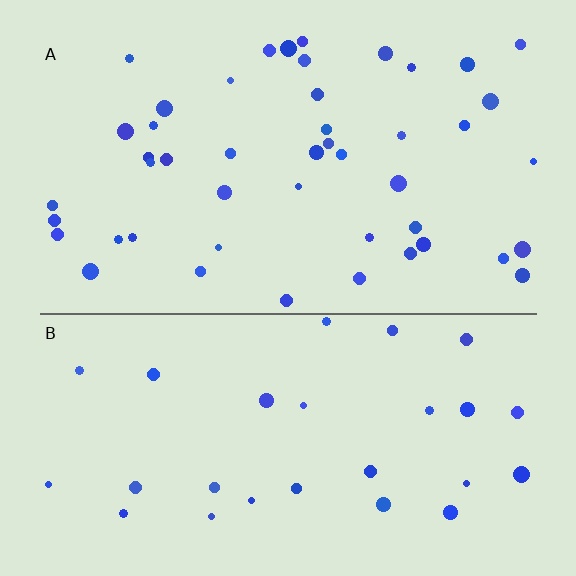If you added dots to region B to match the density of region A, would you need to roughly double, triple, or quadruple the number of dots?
Approximately double.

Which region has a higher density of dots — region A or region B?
A (the top).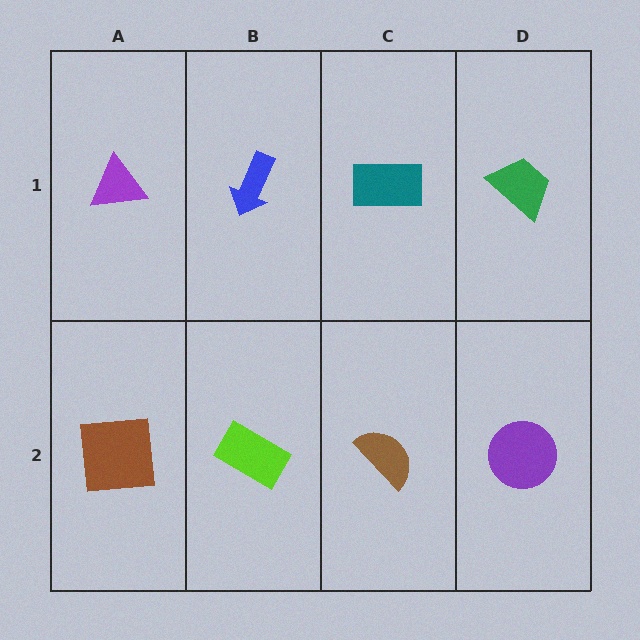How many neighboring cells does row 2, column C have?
3.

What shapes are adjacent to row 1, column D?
A purple circle (row 2, column D), a teal rectangle (row 1, column C).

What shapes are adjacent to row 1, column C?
A brown semicircle (row 2, column C), a blue arrow (row 1, column B), a green trapezoid (row 1, column D).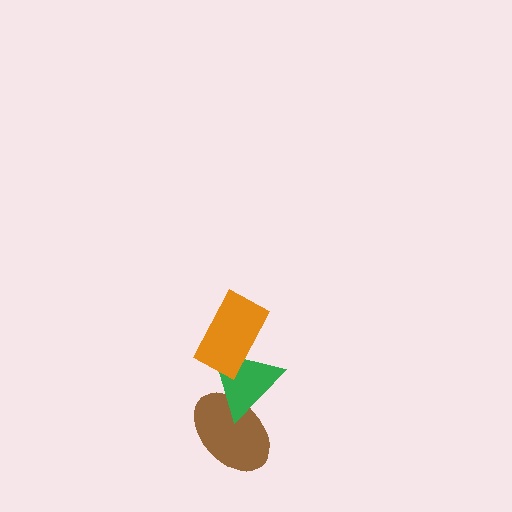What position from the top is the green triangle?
The green triangle is 2nd from the top.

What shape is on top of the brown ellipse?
The green triangle is on top of the brown ellipse.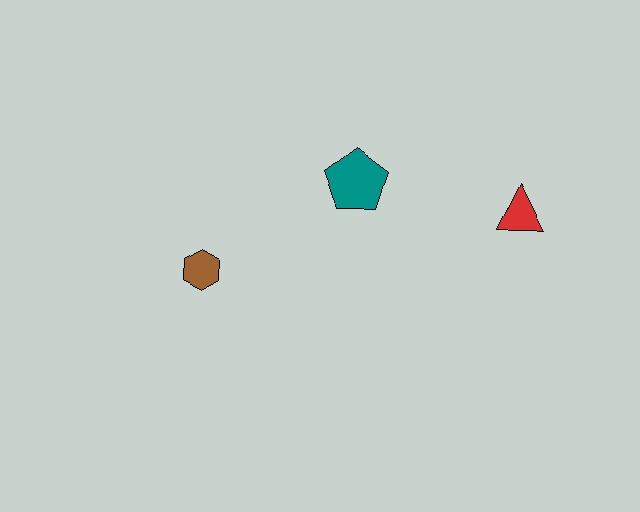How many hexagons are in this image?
There is 1 hexagon.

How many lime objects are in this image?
There are no lime objects.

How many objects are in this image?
There are 3 objects.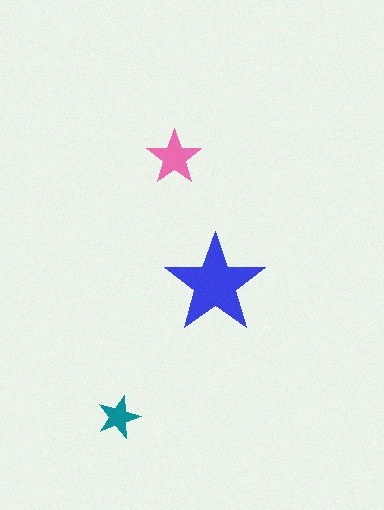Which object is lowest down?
The teal star is bottommost.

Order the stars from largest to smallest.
the blue one, the pink one, the teal one.